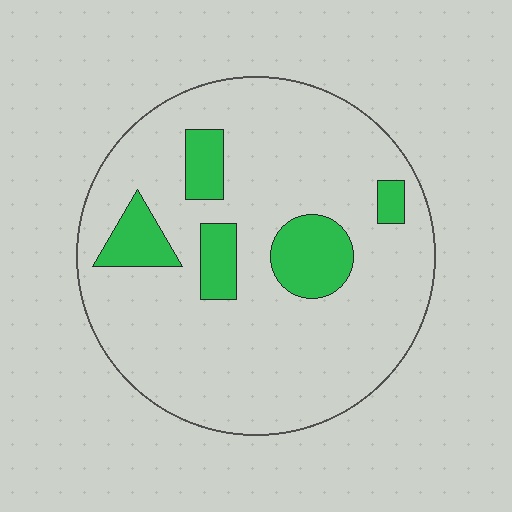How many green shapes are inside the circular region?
5.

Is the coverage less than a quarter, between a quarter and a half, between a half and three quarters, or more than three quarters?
Less than a quarter.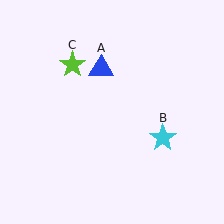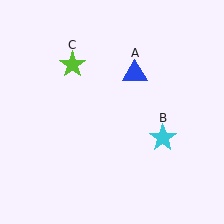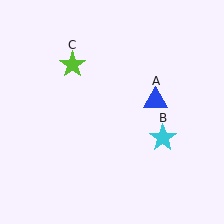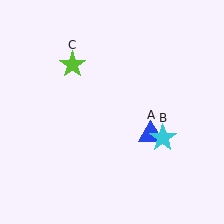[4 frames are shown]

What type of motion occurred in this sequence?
The blue triangle (object A) rotated clockwise around the center of the scene.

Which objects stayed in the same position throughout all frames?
Cyan star (object B) and lime star (object C) remained stationary.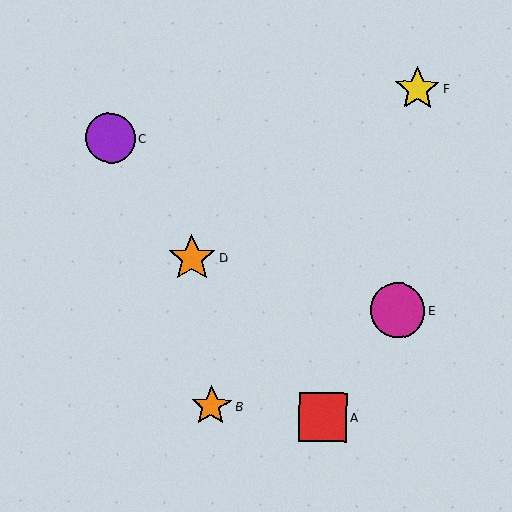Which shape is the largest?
The magenta circle (labeled E) is the largest.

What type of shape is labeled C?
Shape C is a purple circle.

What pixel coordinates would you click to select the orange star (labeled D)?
Click at (192, 258) to select the orange star D.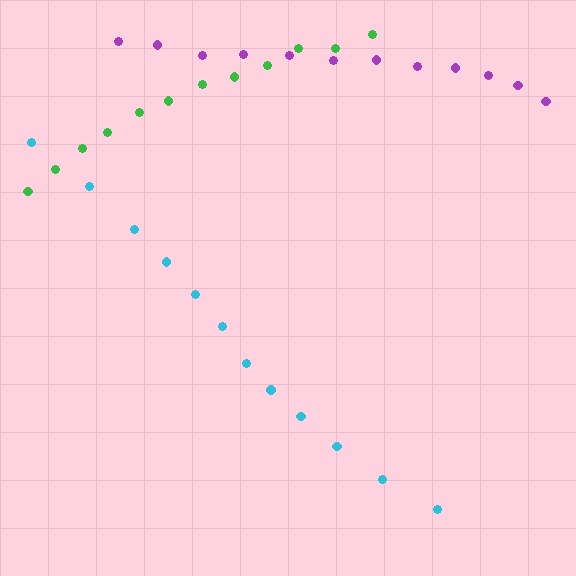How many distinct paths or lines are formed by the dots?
There are 3 distinct paths.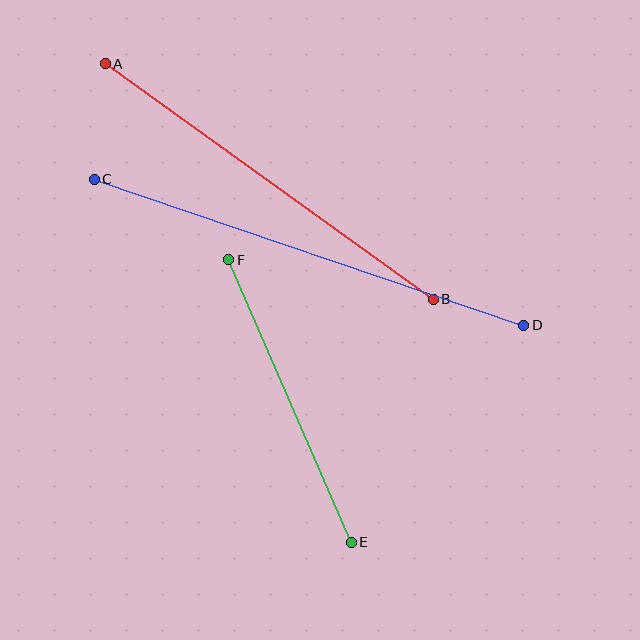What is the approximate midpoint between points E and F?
The midpoint is at approximately (290, 401) pixels.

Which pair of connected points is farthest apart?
Points C and D are farthest apart.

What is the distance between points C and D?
The distance is approximately 454 pixels.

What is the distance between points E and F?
The distance is approximately 308 pixels.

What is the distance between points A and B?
The distance is approximately 404 pixels.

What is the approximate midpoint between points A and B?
The midpoint is at approximately (269, 181) pixels.